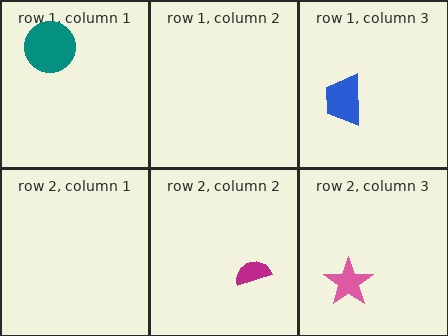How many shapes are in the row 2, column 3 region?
1.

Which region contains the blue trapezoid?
The row 1, column 3 region.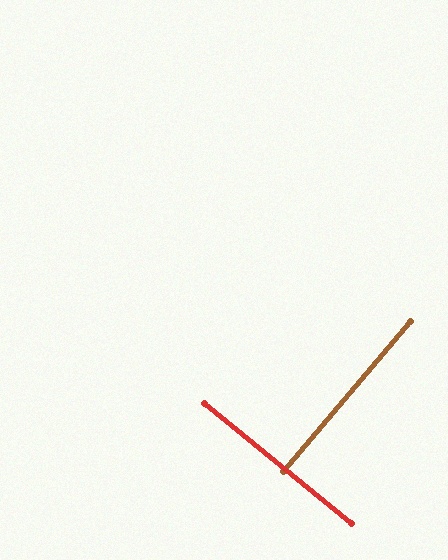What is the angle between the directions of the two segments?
Approximately 89 degrees.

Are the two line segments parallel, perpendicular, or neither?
Perpendicular — they meet at approximately 89°.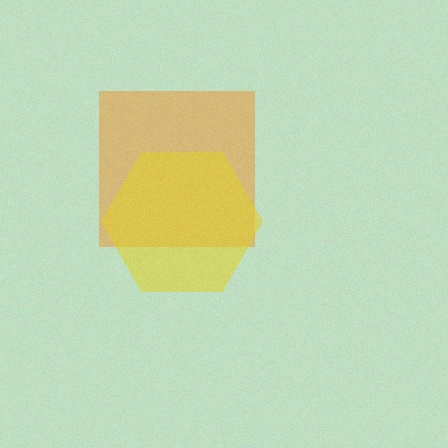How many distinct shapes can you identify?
There are 2 distinct shapes: an orange square, a yellow hexagon.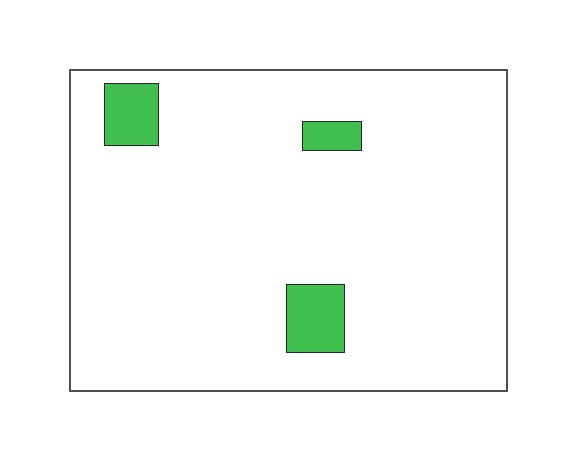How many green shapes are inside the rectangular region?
3.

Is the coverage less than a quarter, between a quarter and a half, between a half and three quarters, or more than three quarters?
Less than a quarter.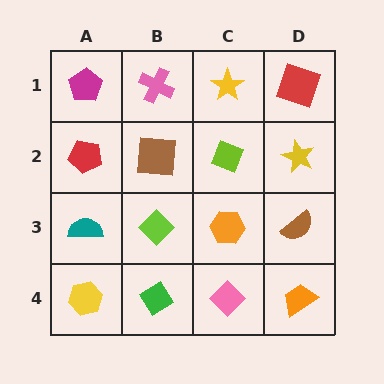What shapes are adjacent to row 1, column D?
A yellow star (row 2, column D), a yellow star (row 1, column C).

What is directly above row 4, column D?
A brown semicircle.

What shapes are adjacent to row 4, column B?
A lime diamond (row 3, column B), a yellow hexagon (row 4, column A), a pink diamond (row 4, column C).